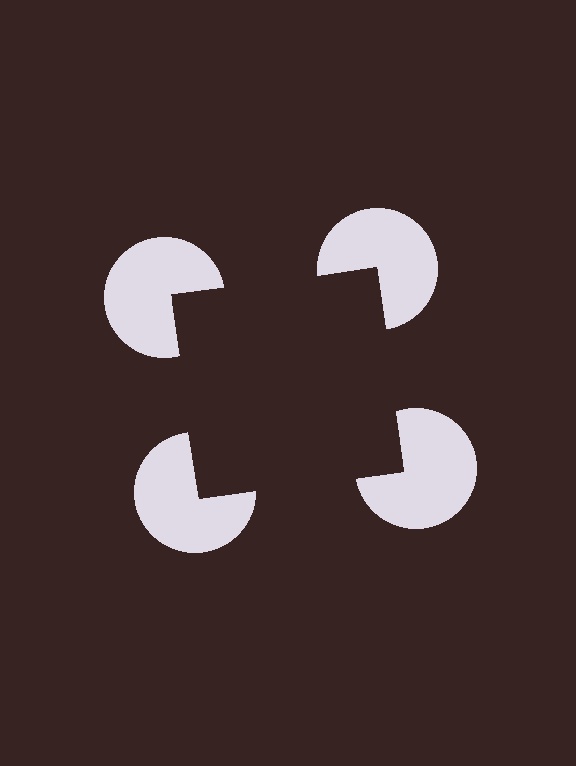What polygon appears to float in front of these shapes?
An illusory square — its edges are inferred from the aligned wedge cuts in the pac-man discs, not physically drawn.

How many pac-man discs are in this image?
There are 4 — one at each vertex of the illusory square.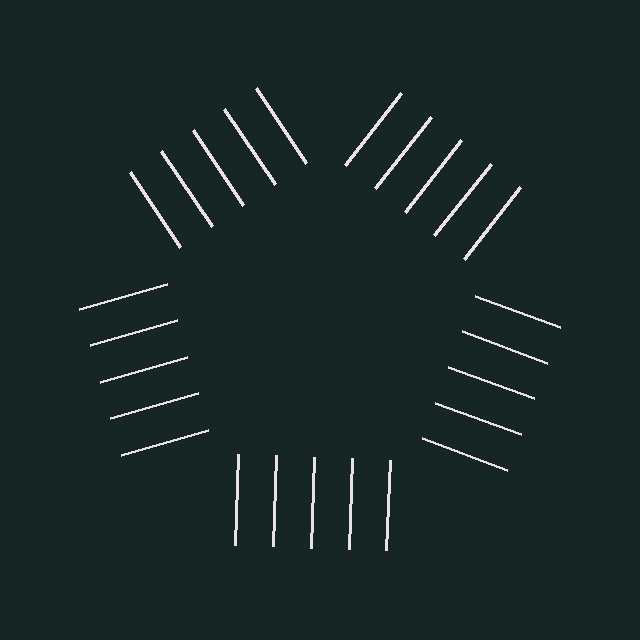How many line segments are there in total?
25 — 5 along each of the 5 edges.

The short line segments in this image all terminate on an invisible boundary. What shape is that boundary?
An illusory pentagon — the line segments terminate on its edges but no continuous stroke is drawn.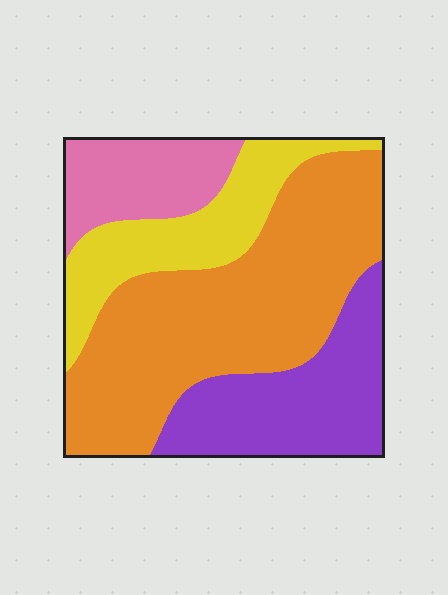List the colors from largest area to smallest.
From largest to smallest: orange, purple, yellow, pink.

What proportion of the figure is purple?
Purple takes up about one quarter (1/4) of the figure.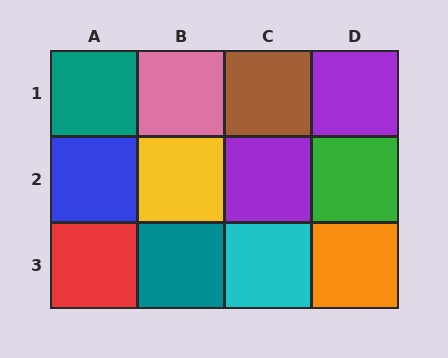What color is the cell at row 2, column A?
Blue.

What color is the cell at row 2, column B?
Yellow.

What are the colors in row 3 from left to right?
Red, teal, cyan, orange.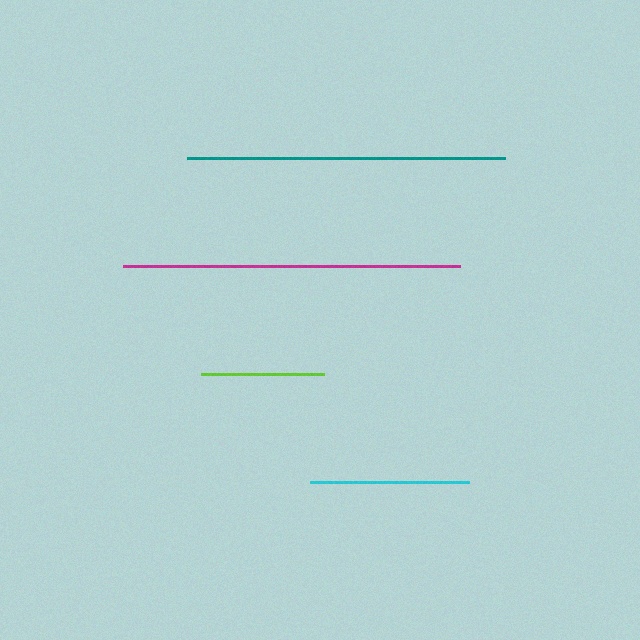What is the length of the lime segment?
The lime segment is approximately 122 pixels long.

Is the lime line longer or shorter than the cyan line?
The cyan line is longer than the lime line.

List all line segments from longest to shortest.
From longest to shortest: magenta, teal, cyan, lime.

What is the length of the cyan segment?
The cyan segment is approximately 159 pixels long.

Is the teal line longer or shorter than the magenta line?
The magenta line is longer than the teal line.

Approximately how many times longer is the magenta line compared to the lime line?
The magenta line is approximately 2.8 times the length of the lime line.